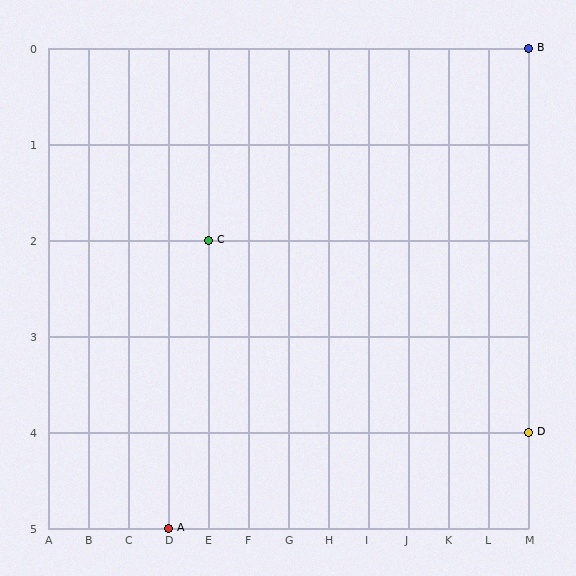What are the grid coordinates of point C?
Point C is at grid coordinates (E, 2).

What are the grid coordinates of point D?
Point D is at grid coordinates (M, 4).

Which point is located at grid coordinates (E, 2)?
Point C is at (E, 2).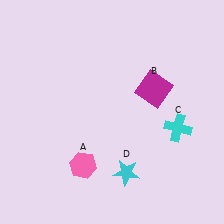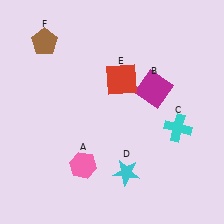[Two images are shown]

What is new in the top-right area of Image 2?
A red square (E) was added in the top-right area of Image 2.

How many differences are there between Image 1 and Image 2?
There are 2 differences between the two images.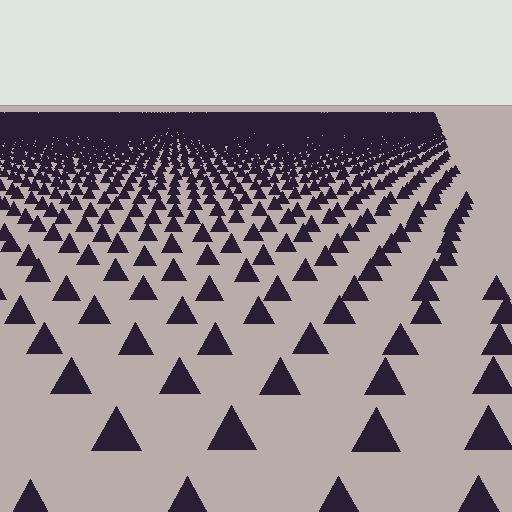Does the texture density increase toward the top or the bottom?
Density increases toward the top.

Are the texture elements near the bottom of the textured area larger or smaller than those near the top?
Larger. Near the bottom, elements are closer to the viewer and appear at a bigger on-screen size.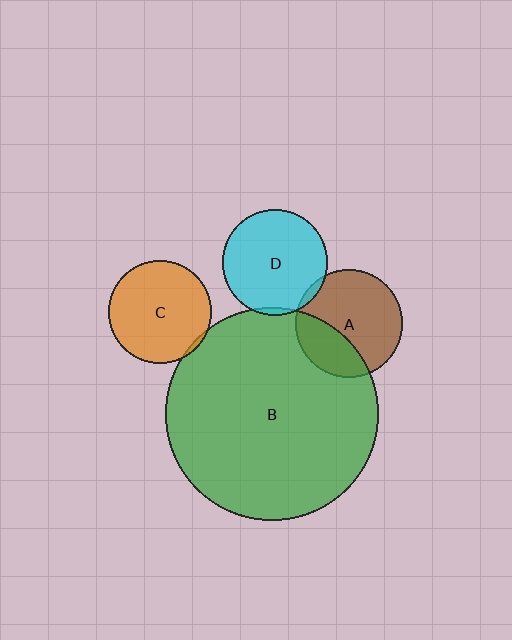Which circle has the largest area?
Circle B (green).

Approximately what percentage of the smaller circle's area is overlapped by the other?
Approximately 5%.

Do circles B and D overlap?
Yes.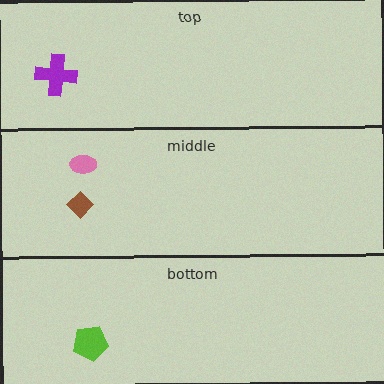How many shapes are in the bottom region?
1.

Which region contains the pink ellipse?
The middle region.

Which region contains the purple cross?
The top region.